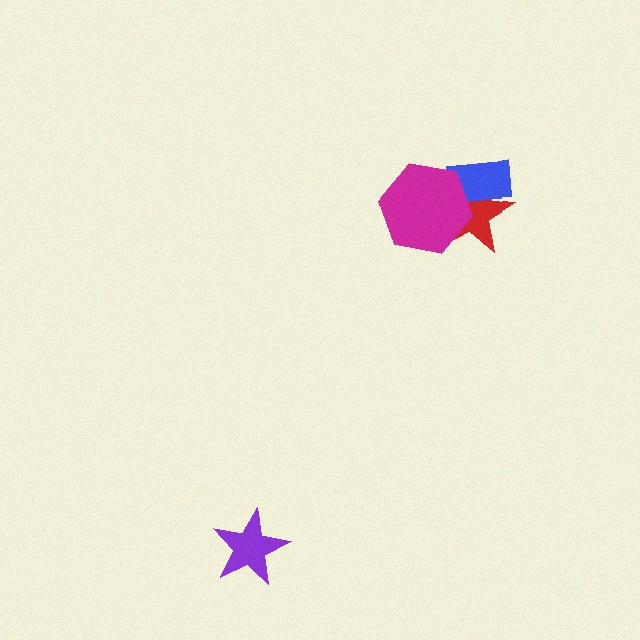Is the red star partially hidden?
Yes, it is partially covered by another shape.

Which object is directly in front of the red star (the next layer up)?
The blue rectangle is directly in front of the red star.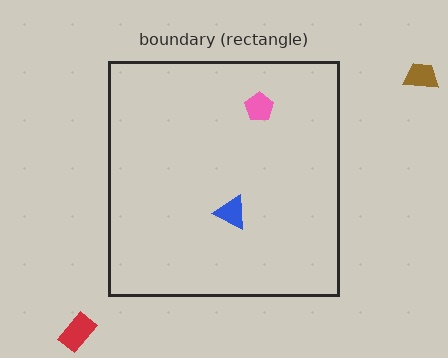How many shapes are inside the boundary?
2 inside, 2 outside.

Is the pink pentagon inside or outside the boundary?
Inside.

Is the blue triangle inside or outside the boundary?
Inside.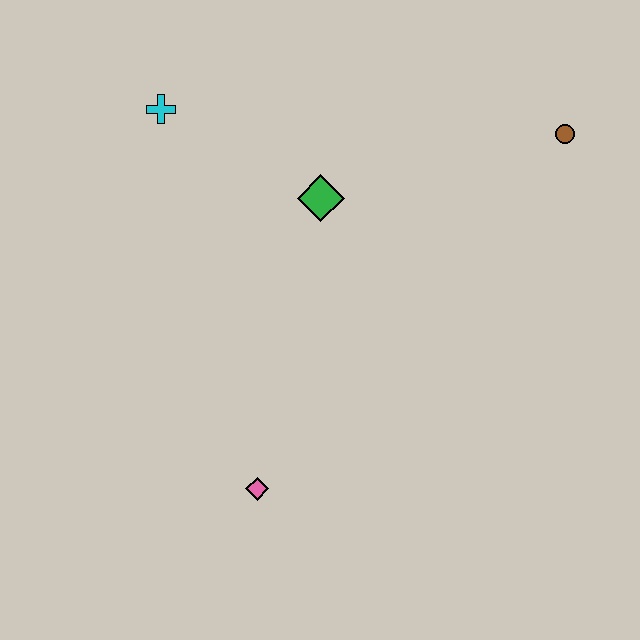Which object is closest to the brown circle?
The green diamond is closest to the brown circle.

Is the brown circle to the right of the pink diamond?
Yes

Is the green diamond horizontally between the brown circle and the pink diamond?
Yes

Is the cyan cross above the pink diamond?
Yes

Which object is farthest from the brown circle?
The pink diamond is farthest from the brown circle.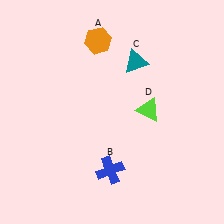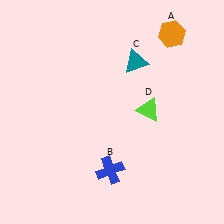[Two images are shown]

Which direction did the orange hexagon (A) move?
The orange hexagon (A) moved right.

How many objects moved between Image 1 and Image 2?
1 object moved between the two images.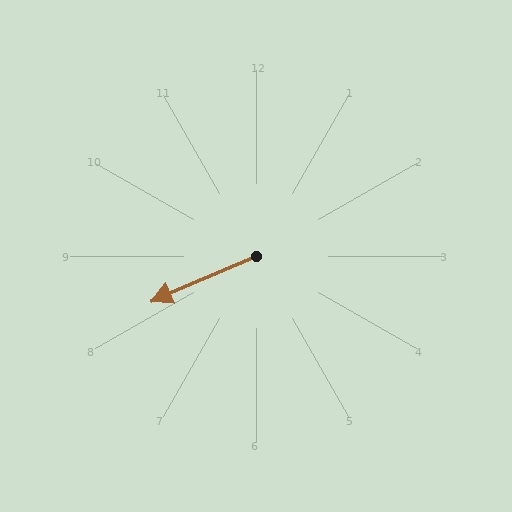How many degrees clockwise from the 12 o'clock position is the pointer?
Approximately 247 degrees.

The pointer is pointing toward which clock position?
Roughly 8 o'clock.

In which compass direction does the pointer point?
Southwest.